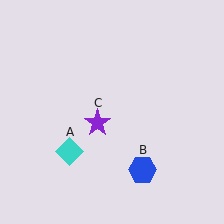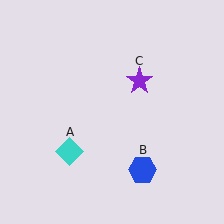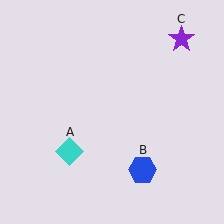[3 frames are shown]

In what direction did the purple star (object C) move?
The purple star (object C) moved up and to the right.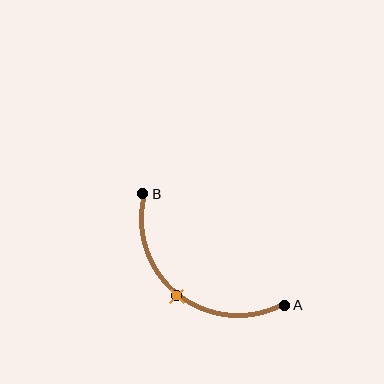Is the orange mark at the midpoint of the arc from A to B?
Yes. The orange mark lies on the arc at equal arc-length from both A and B — it is the arc midpoint.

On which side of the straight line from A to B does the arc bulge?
The arc bulges below and to the left of the straight line connecting A and B.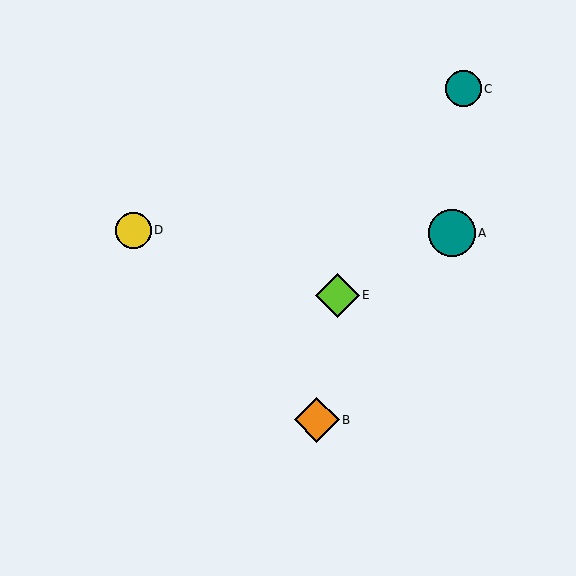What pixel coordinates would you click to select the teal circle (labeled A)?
Click at (452, 233) to select the teal circle A.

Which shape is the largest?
The teal circle (labeled A) is the largest.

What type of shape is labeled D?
Shape D is a yellow circle.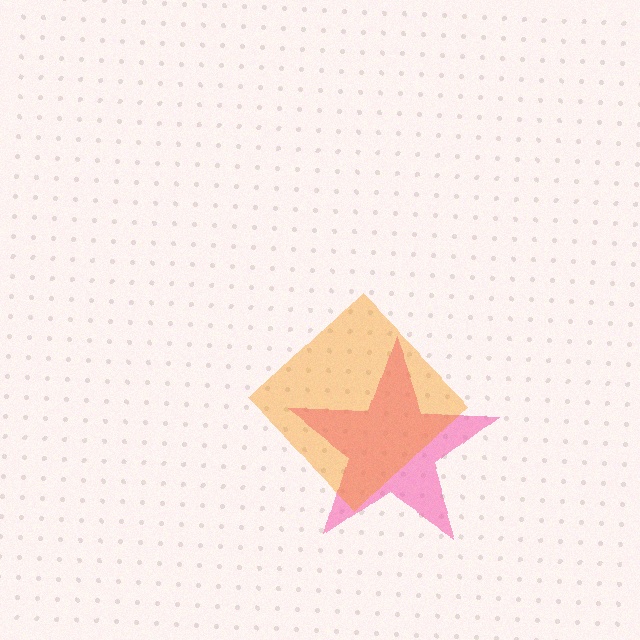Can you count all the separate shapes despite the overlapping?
Yes, there are 2 separate shapes.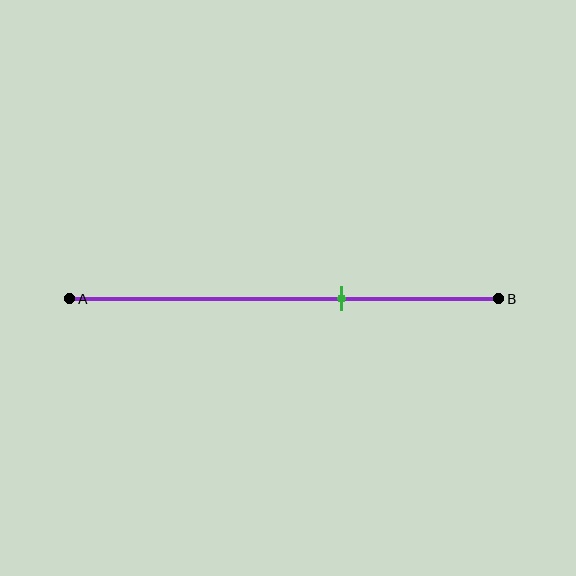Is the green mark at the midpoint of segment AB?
No, the mark is at about 65% from A, not at the 50% midpoint.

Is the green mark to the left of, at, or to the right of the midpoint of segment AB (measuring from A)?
The green mark is to the right of the midpoint of segment AB.